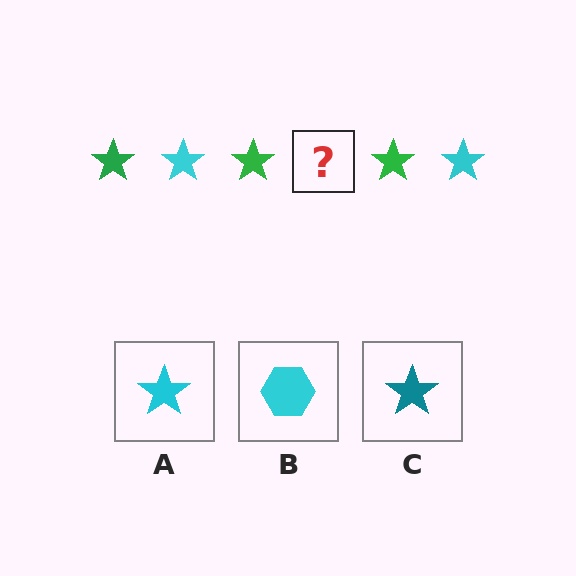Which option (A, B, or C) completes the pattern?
A.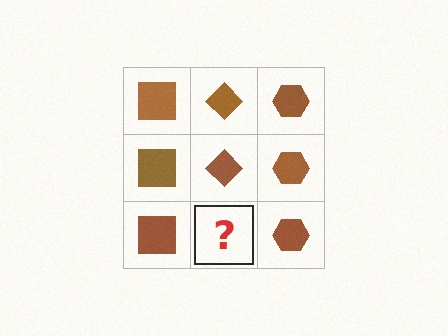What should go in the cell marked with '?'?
The missing cell should contain a brown diamond.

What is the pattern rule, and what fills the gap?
The rule is that each column has a consistent shape. The gap should be filled with a brown diamond.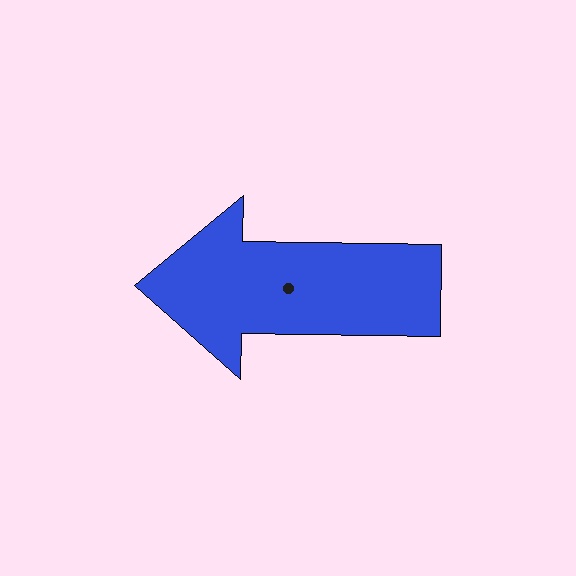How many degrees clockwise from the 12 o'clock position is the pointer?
Approximately 271 degrees.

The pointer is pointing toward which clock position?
Roughly 9 o'clock.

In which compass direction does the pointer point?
West.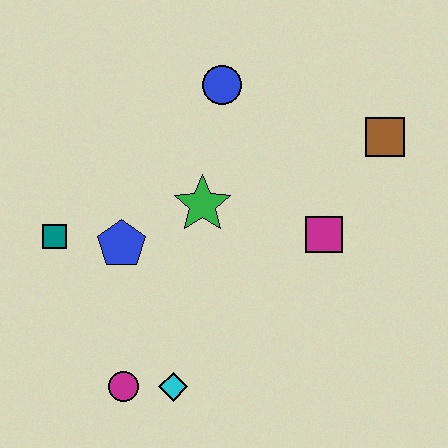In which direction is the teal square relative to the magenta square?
The teal square is to the left of the magenta square.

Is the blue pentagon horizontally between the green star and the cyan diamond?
No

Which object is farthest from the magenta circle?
The brown square is farthest from the magenta circle.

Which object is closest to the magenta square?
The brown square is closest to the magenta square.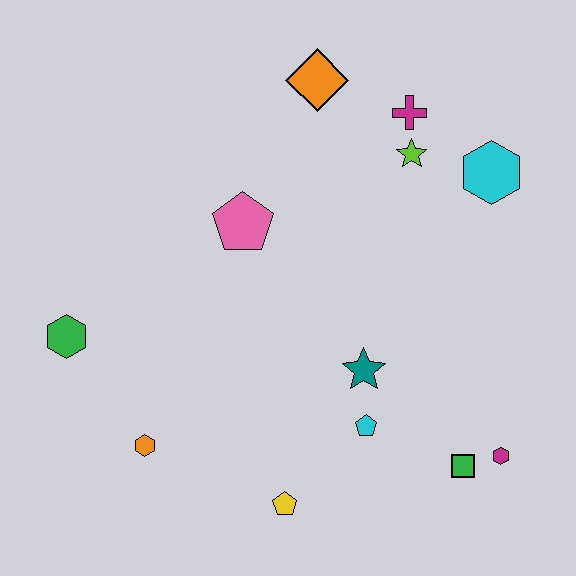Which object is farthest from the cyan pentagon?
The orange diamond is farthest from the cyan pentagon.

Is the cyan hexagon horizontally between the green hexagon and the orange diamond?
No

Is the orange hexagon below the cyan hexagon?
Yes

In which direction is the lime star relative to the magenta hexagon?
The lime star is above the magenta hexagon.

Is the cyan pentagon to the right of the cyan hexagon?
No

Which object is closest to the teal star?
The cyan pentagon is closest to the teal star.